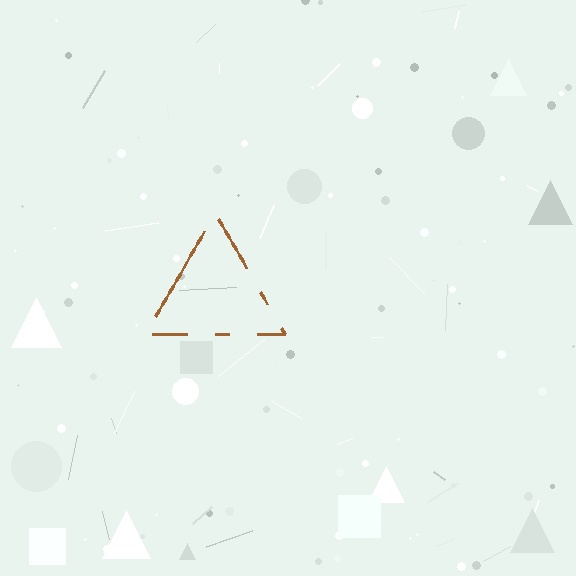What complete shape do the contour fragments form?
The contour fragments form a triangle.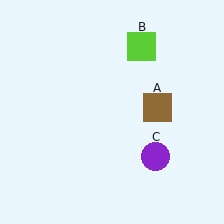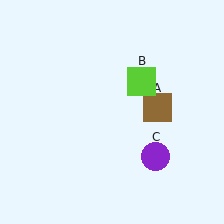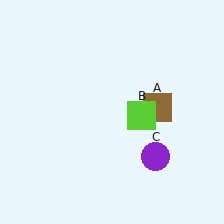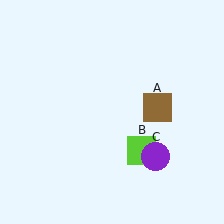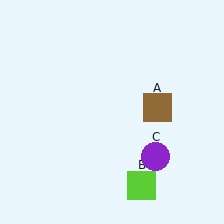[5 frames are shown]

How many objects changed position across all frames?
1 object changed position: lime square (object B).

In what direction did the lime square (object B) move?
The lime square (object B) moved down.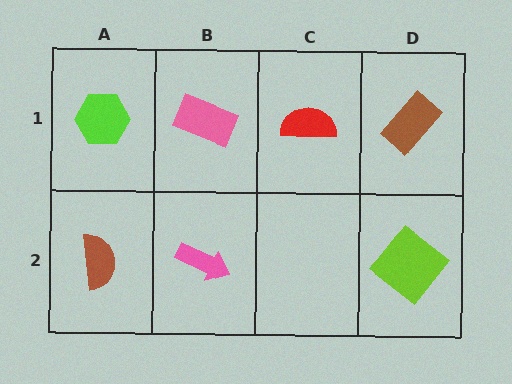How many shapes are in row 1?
4 shapes.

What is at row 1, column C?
A red semicircle.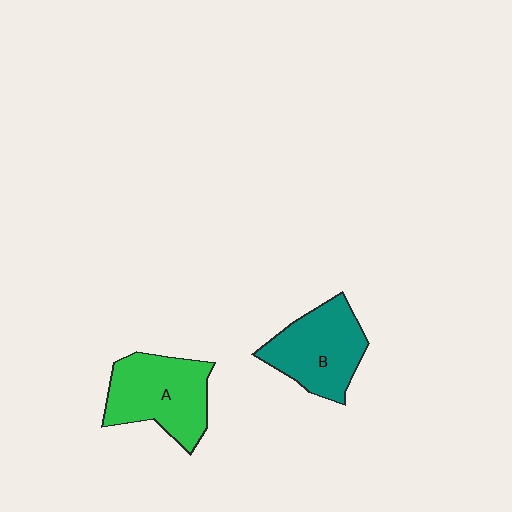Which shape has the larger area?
Shape A (green).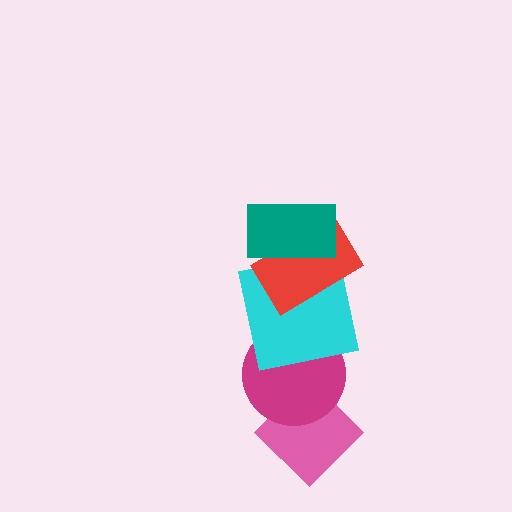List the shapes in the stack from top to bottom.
From top to bottom: the teal rectangle, the red rectangle, the cyan square, the magenta circle, the pink diamond.